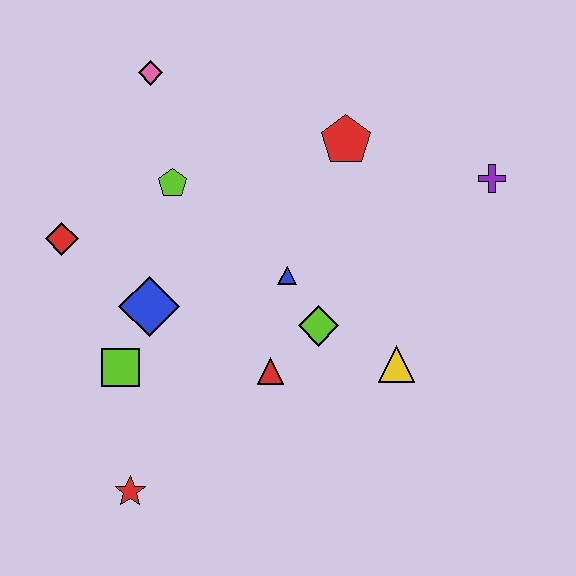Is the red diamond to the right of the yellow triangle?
No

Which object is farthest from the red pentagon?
The red star is farthest from the red pentagon.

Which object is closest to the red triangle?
The lime diamond is closest to the red triangle.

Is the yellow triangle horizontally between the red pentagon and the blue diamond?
No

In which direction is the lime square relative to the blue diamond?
The lime square is below the blue diamond.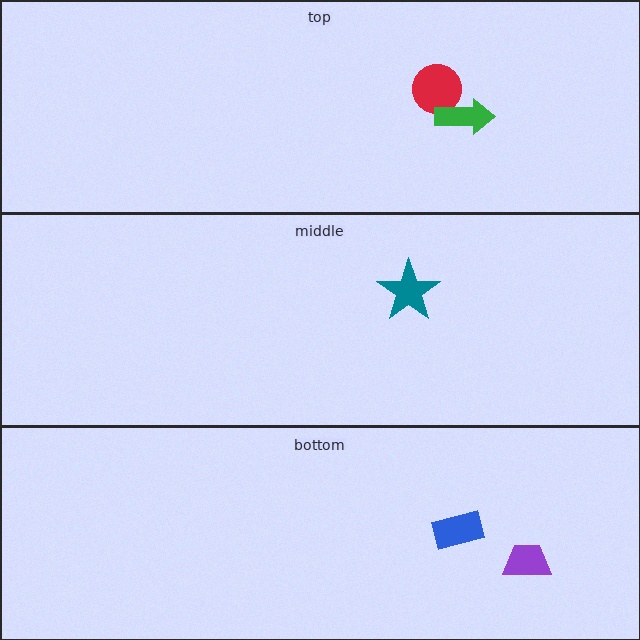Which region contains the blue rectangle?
The bottom region.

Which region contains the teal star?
The middle region.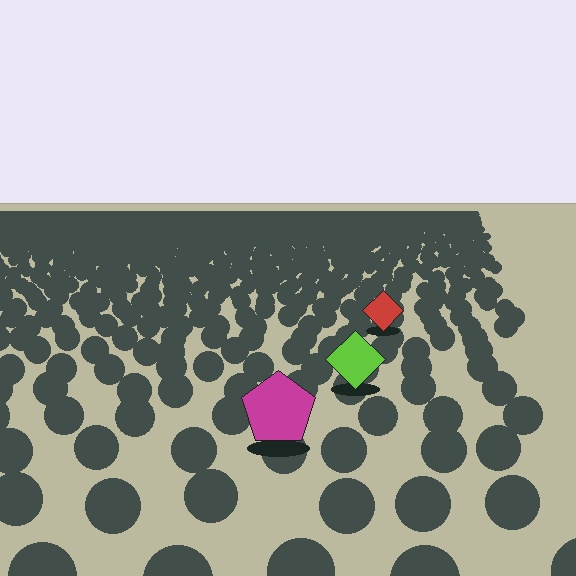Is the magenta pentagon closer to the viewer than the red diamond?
Yes. The magenta pentagon is closer — you can tell from the texture gradient: the ground texture is coarser near it.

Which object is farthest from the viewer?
The red diamond is farthest from the viewer. It appears smaller and the ground texture around it is denser.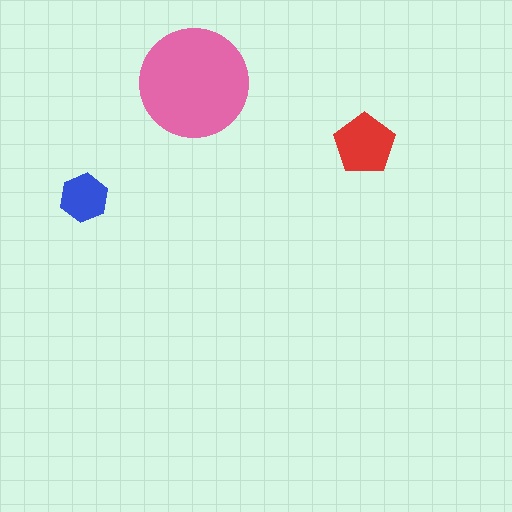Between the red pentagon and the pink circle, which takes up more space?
The pink circle.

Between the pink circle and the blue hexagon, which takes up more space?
The pink circle.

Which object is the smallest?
The blue hexagon.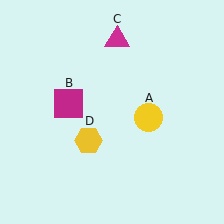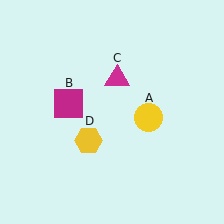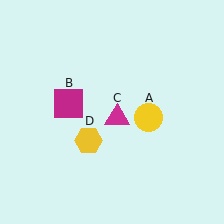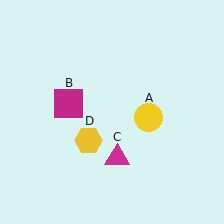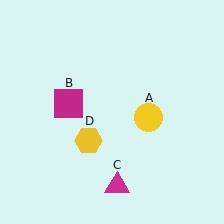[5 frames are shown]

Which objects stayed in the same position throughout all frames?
Yellow circle (object A) and magenta square (object B) and yellow hexagon (object D) remained stationary.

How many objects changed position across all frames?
1 object changed position: magenta triangle (object C).